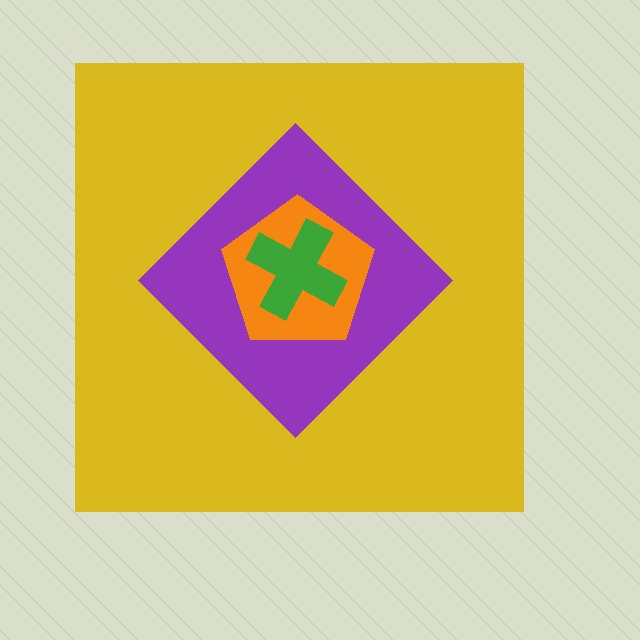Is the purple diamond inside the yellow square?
Yes.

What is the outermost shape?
The yellow square.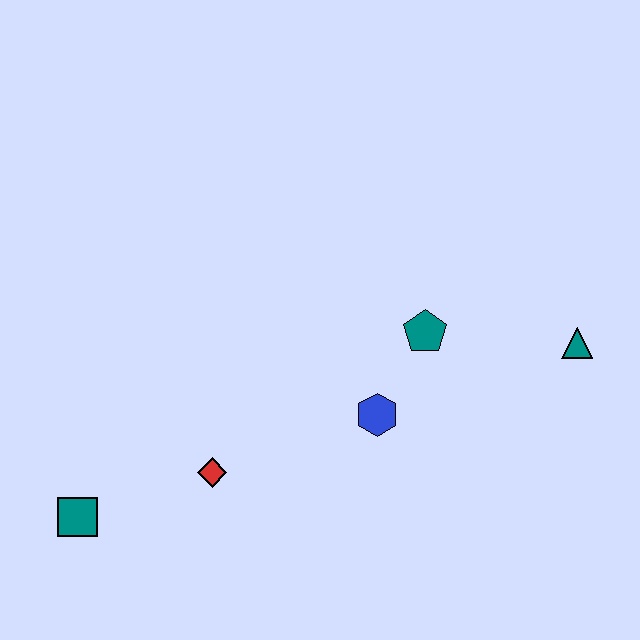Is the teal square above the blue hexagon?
No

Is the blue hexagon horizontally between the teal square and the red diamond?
No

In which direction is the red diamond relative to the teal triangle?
The red diamond is to the left of the teal triangle.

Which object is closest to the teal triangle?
The teal pentagon is closest to the teal triangle.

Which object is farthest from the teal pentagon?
The teal square is farthest from the teal pentagon.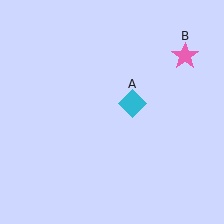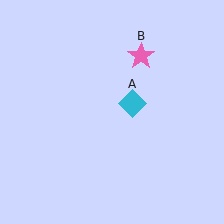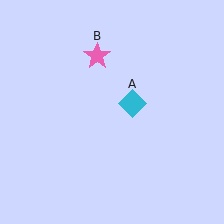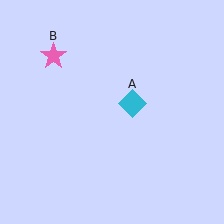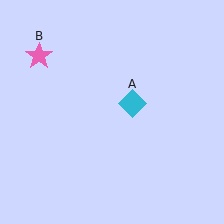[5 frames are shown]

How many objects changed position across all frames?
1 object changed position: pink star (object B).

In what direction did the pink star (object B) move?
The pink star (object B) moved left.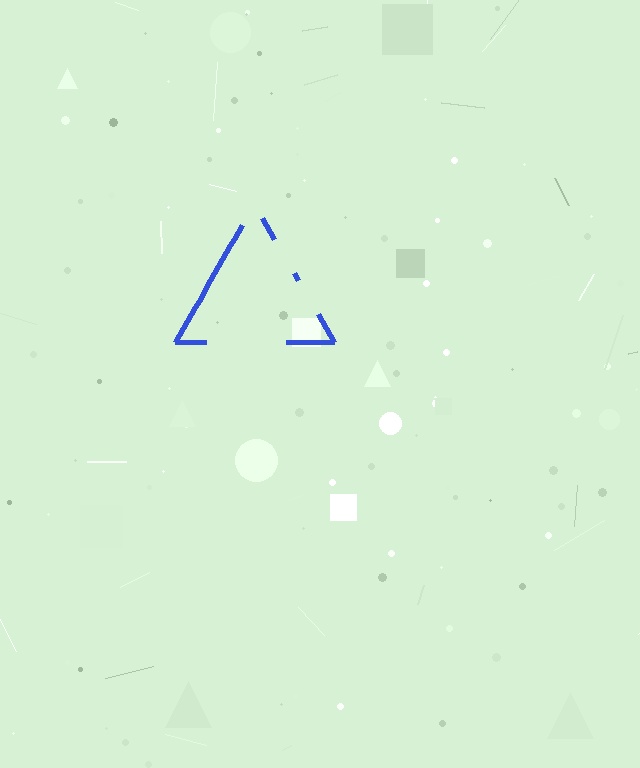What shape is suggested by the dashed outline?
The dashed outline suggests a triangle.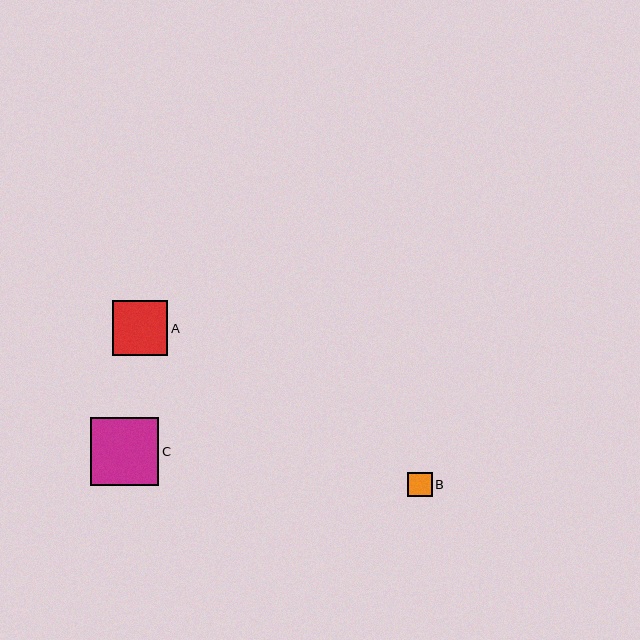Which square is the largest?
Square C is the largest with a size of approximately 68 pixels.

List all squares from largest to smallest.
From largest to smallest: C, A, B.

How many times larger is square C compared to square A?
Square C is approximately 1.2 times the size of square A.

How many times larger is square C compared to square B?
Square C is approximately 2.8 times the size of square B.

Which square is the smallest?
Square B is the smallest with a size of approximately 24 pixels.